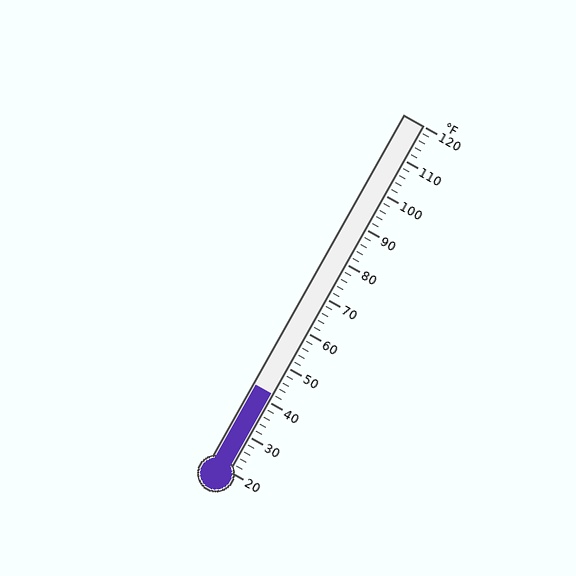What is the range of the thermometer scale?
The thermometer scale ranges from 20°F to 120°F.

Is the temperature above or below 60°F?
The temperature is below 60°F.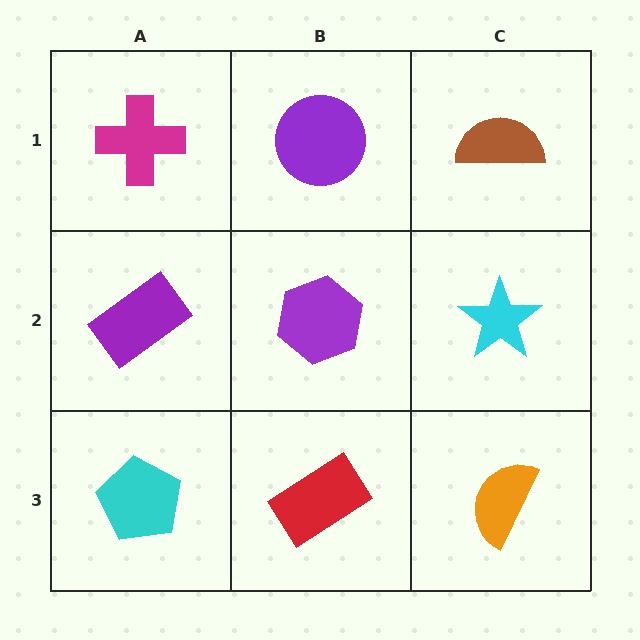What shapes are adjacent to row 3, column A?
A purple rectangle (row 2, column A), a red rectangle (row 3, column B).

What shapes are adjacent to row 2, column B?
A purple circle (row 1, column B), a red rectangle (row 3, column B), a purple rectangle (row 2, column A), a cyan star (row 2, column C).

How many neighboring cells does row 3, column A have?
2.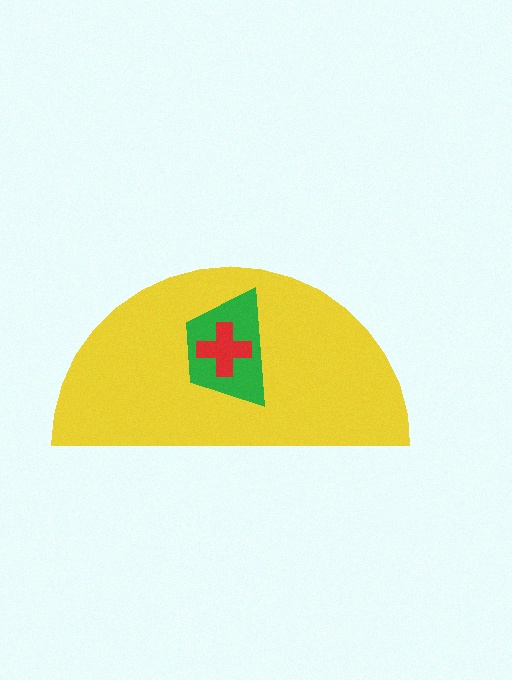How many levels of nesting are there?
3.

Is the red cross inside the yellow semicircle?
Yes.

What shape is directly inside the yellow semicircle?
The green trapezoid.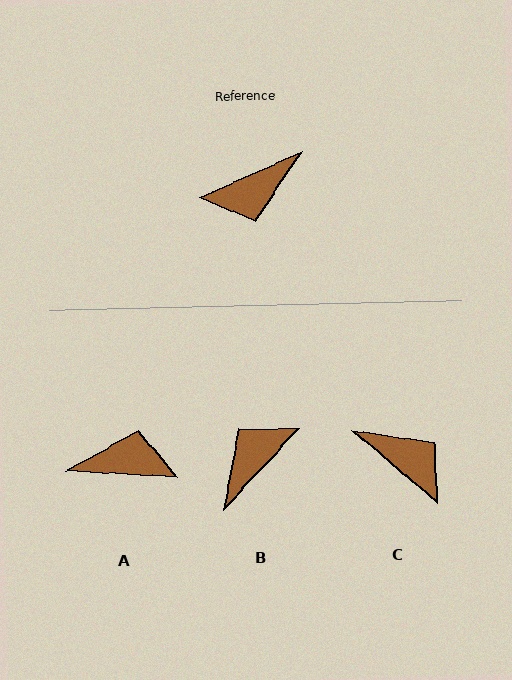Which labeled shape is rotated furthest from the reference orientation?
B, about 157 degrees away.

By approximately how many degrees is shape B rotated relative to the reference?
Approximately 157 degrees clockwise.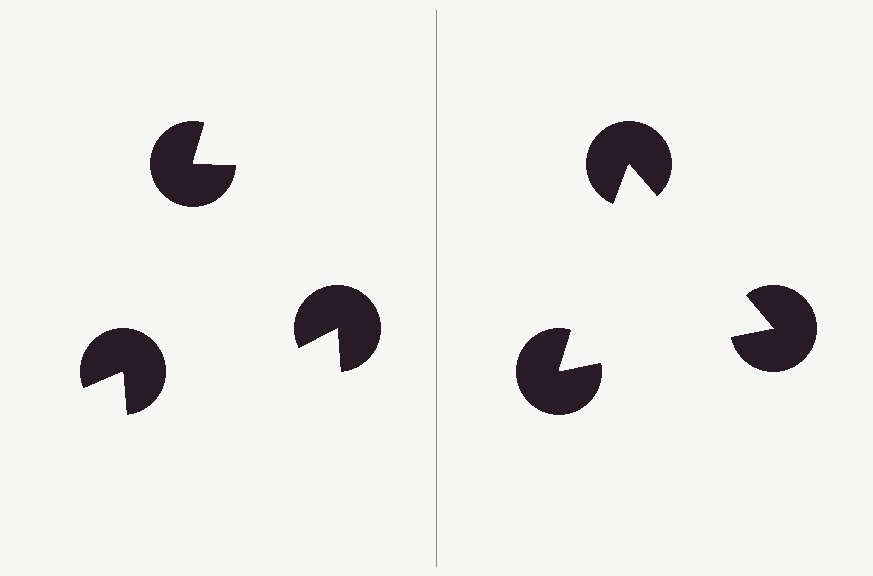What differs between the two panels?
The pac-man discs are positioned identically on both sides; only the wedge orientations differ. On the right they align to a triangle; on the left they are misaligned.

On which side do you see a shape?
An illusory triangle appears on the right side. On the left side the wedge cuts are rotated, so no coherent shape forms.